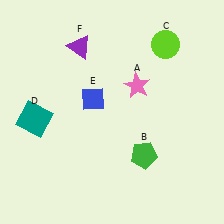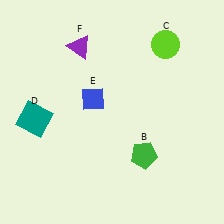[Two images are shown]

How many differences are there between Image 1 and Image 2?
There is 1 difference between the two images.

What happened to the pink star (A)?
The pink star (A) was removed in Image 2. It was in the top-right area of Image 1.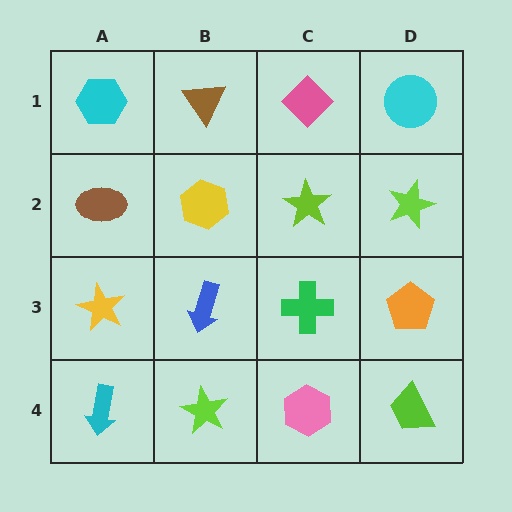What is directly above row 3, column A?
A brown ellipse.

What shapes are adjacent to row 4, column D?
An orange pentagon (row 3, column D), a pink hexagon (row 4, column C).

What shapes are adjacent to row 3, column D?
A lime star (row 2, column D), a lime trapezoid (row 4, column D), a green cross (row 3, column C).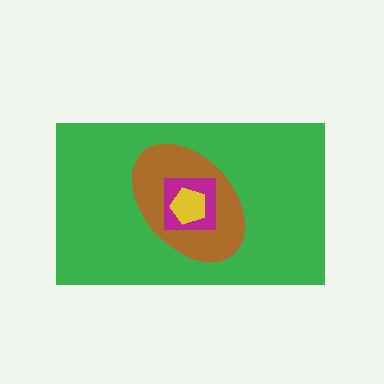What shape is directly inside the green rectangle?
The brown ellipse.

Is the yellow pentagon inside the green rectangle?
Yes.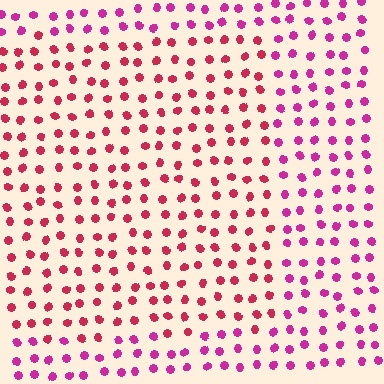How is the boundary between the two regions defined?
The boundary is defined purely by a slight shift in hue (about 30 degrees). Spacing, size, and orientation are identical on both sides.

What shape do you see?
I see a rectangle.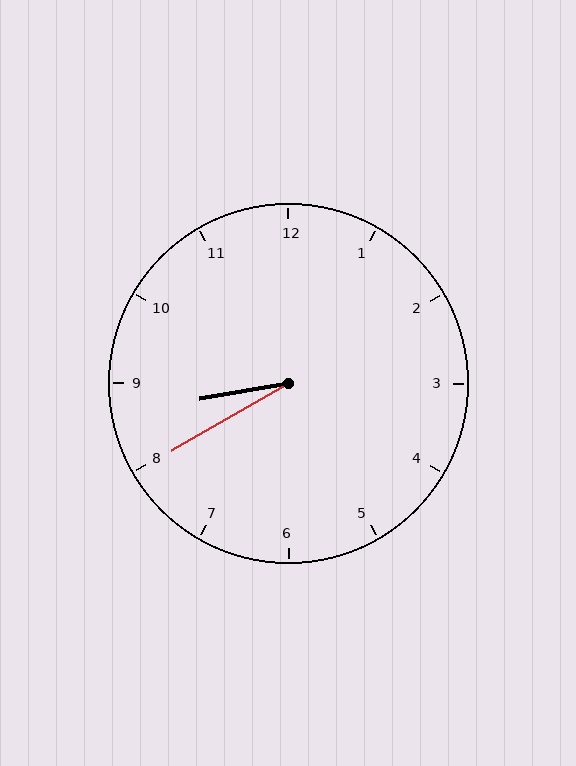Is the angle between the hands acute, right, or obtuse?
It is acute.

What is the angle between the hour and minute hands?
Approximately 20 degrees.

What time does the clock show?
8:40.